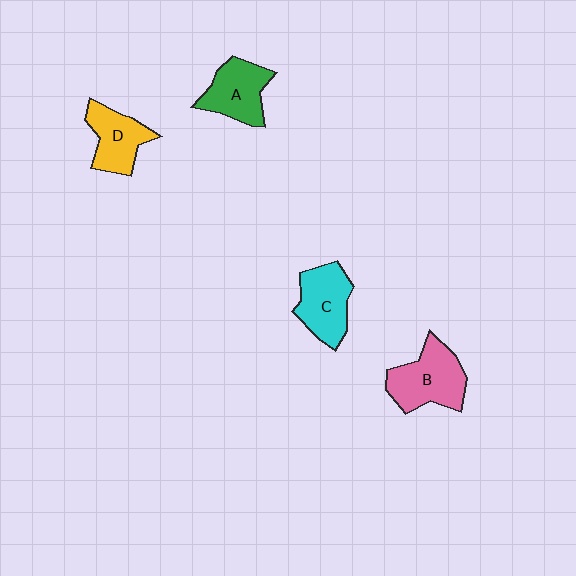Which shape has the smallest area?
Shape D (yellow).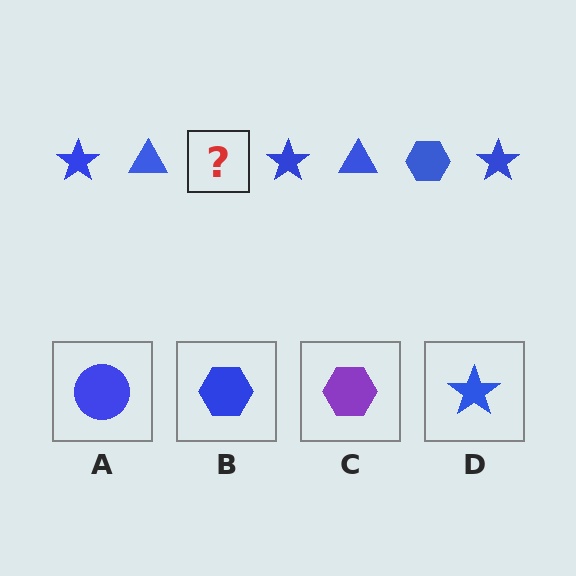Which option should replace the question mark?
Option B.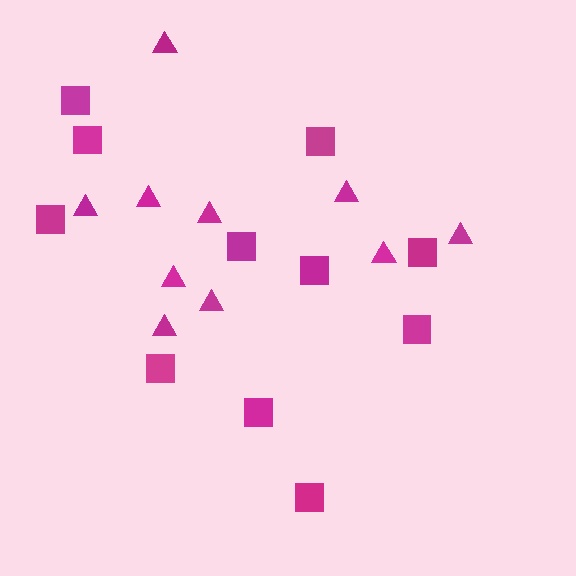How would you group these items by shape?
There are 2 groups: one group of squares (11) and one group of triangles (10).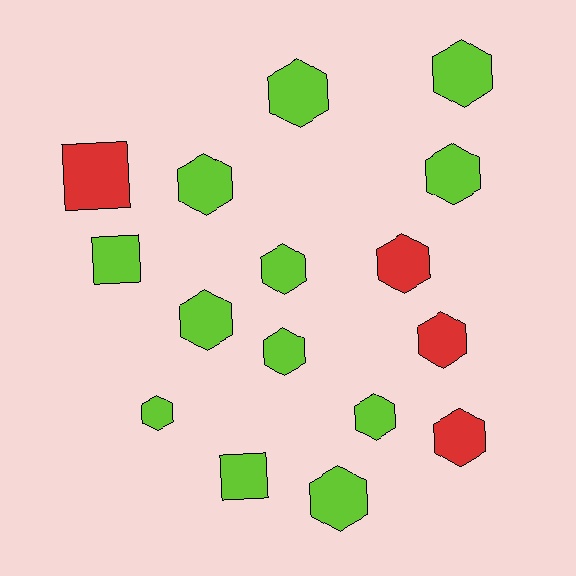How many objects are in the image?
There are 16 objects.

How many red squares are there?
There is 1 red square.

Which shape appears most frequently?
Hexagon, with 13 objects.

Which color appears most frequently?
Lime, with 12 objects.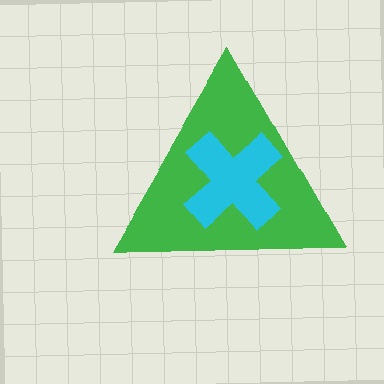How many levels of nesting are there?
2.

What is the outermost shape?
The green triangle.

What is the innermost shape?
The cyan cross.